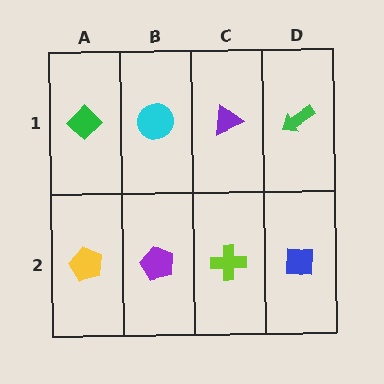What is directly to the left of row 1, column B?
A green diamond.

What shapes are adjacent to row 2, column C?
A purple triangle (row 1, column C), a purple pentagon (row 2, column B), a blue square (row 2, column D).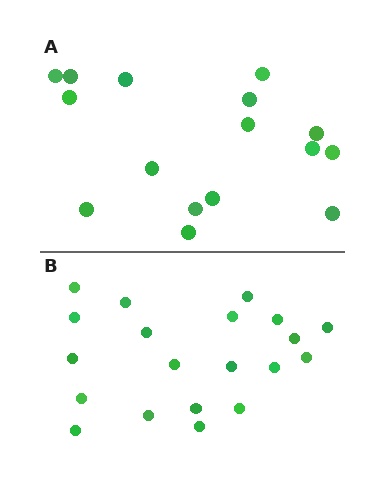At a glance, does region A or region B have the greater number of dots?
Region B (the bottom region) has more dots.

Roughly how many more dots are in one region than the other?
Region B has about 4 more dots than region A.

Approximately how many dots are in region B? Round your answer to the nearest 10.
About 20 dots.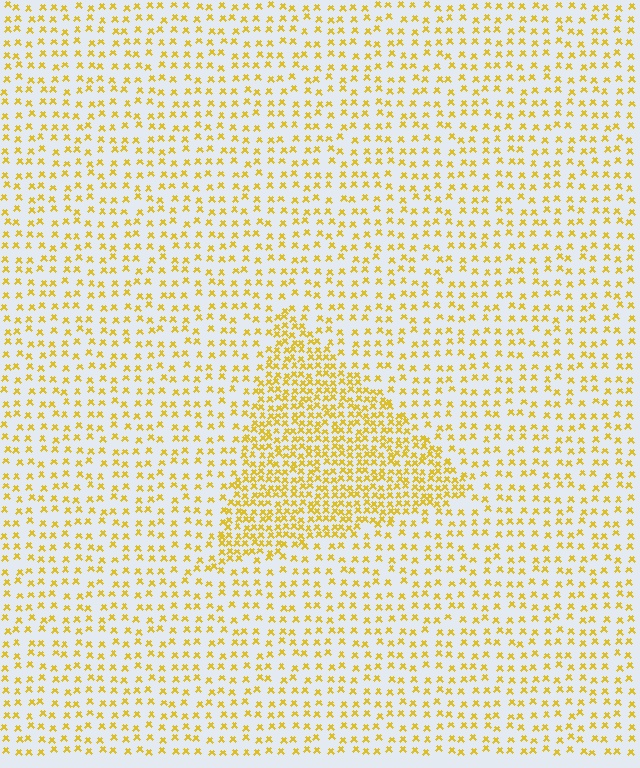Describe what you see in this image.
The image contains small yellow elements arranged at two different densities. A triangle-shaped region is visible where the elements are more densely packed than the surrounding area.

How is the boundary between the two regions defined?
The boundary is defined by a change in element density (approximately 2.2x ratio). All elements are the same color, size, and shape.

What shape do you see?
I see a triangle.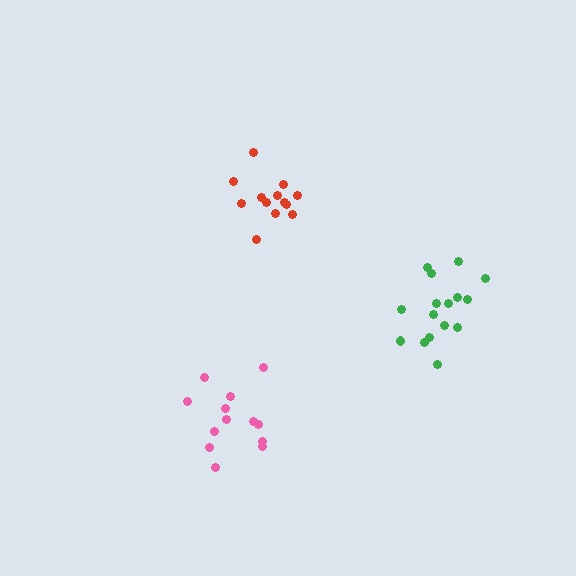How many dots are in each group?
Group 1: 13 dots, Group 2: 16 dots, Group 3: 13 dots (42 total).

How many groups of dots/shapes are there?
There are 3 groups.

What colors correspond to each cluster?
The clusters are colored: pink, green, red.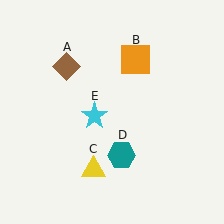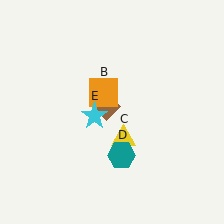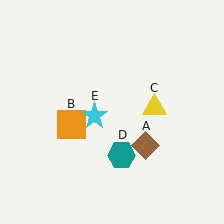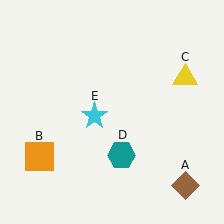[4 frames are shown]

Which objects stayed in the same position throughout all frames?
Teal hexagon (object D) and cyan star (object E) remained stationary.